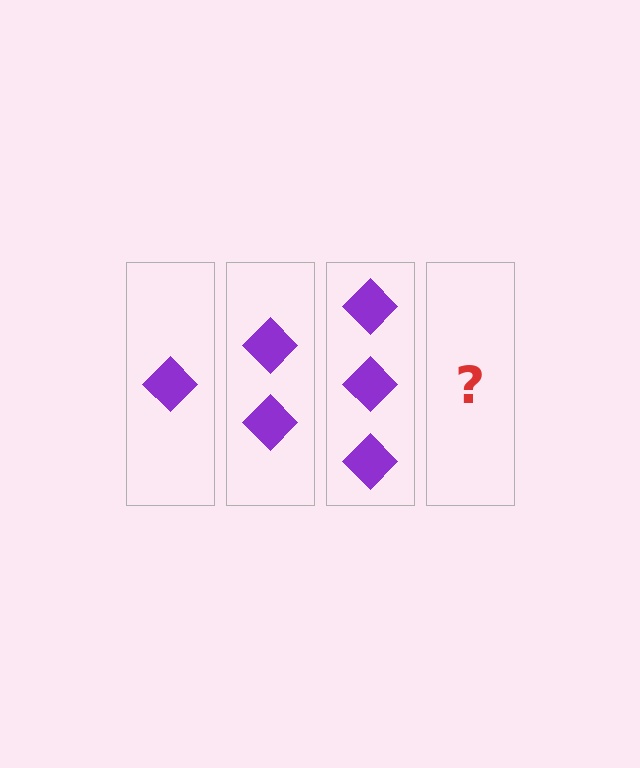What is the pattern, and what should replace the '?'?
The pattern is that each step adds one more diamond. The '?' should be 4 diamonds.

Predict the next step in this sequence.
The next step is 4 diamonds.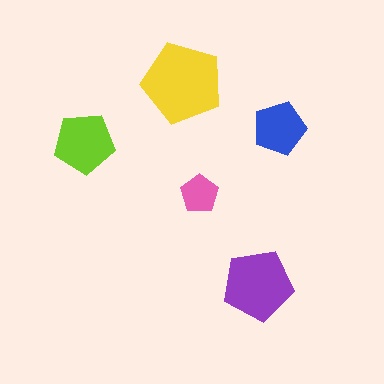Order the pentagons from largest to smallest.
the yellow one, the purple one, the lime one, the blue one, the pink one.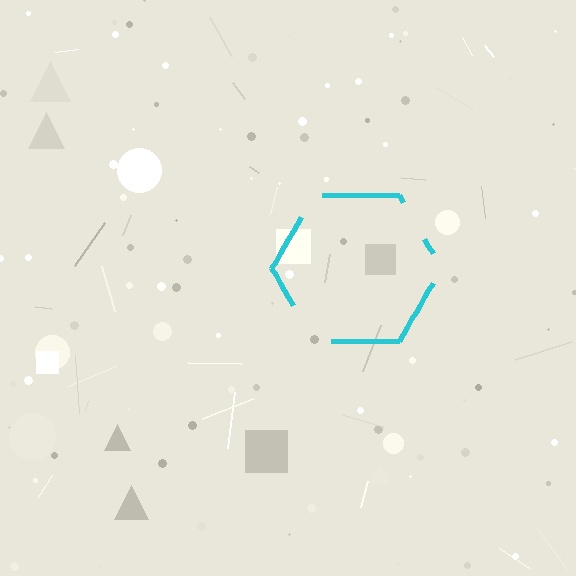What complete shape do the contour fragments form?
The contour fragments form a hexagon.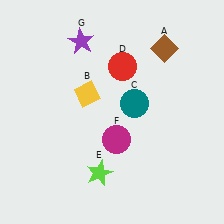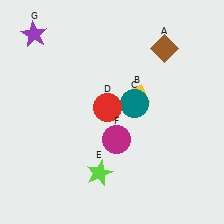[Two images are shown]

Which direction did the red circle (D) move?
The red circle (D) moved down.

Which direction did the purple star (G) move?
The purple star (G) moved left.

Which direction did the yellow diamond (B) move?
The yellow diamond (B) moved right.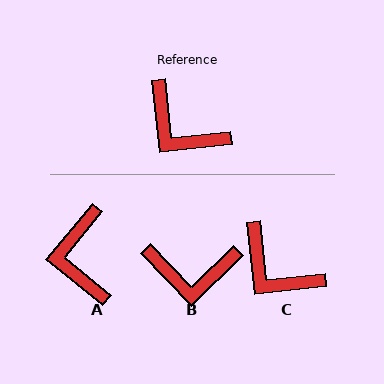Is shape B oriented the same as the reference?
No, it is off by about 38 degrees.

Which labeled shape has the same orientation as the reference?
C.